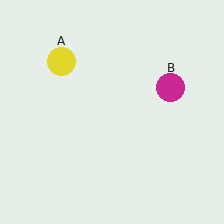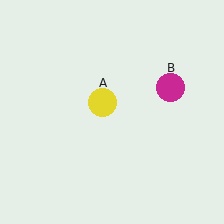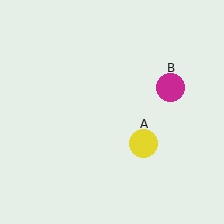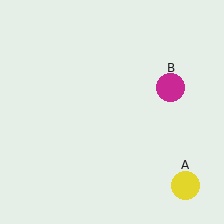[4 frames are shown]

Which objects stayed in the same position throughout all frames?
Magenta circle (object B) remained stationary.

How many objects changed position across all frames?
1 object changed position: yellow circle (object A).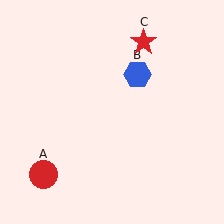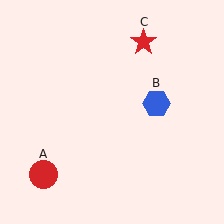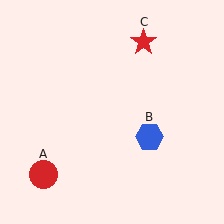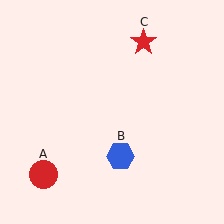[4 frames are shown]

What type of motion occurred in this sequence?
The blue hexagon (object B) rotated clockwise around the center of the scene.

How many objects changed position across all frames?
1 object changed position: blue hexagon (object B).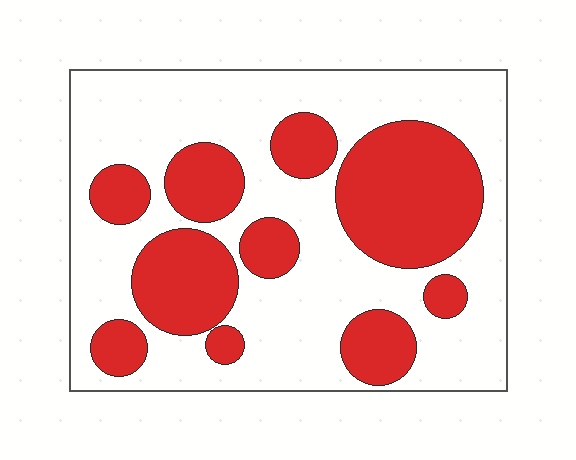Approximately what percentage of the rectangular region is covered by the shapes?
Approximately 35%.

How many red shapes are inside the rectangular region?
10.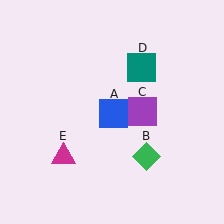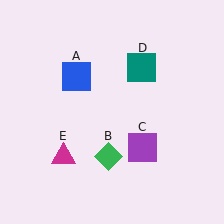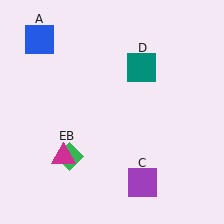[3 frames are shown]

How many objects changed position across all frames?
3 objects changed position: blue square (object A), green diamond (object B), purple square (object C).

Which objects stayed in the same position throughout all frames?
Teal square (object D) and magenta triangle (object E) remained stationary.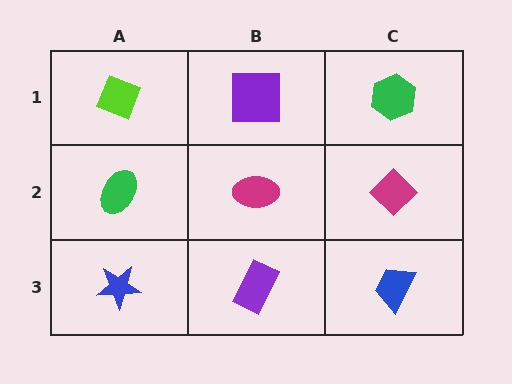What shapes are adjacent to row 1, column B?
A magenta ellipse (row 2, column B), a lime diamond (row 1, column A), a green hexagon (row 1, column C).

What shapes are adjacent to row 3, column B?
A magenta ellipse (row 2, column B), a blue star (row 3, column A), a blue trapezoid (row 3, column C).